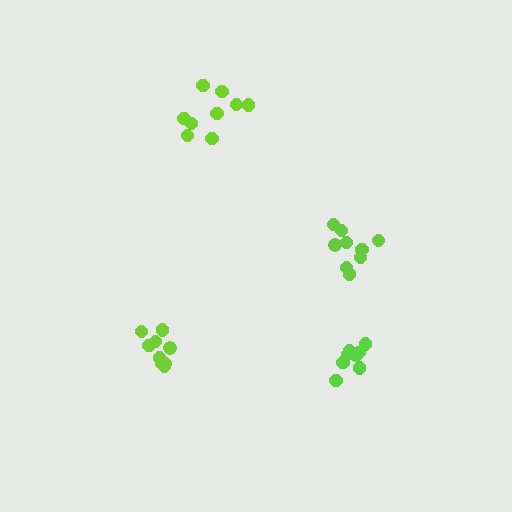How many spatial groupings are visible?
There are 4 spatial groupings.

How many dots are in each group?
Group 1: 8 dots, Group 2: 9 dots, Group 3: 9 dots, Group 4: 9 dots (35 total).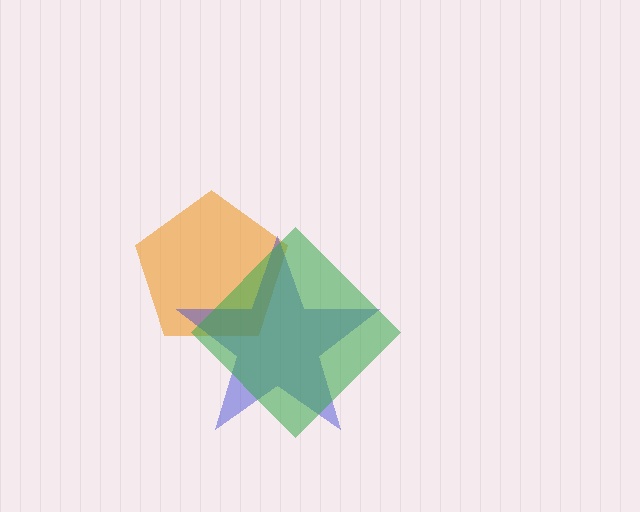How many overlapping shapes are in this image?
There are 3 overlapping shapes in the image.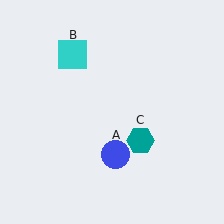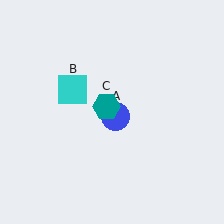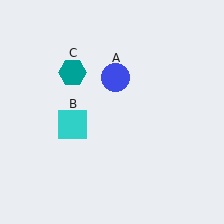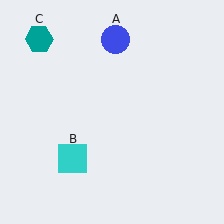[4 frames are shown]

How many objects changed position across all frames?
3 objects changed position: blue circle (object A), cyan square (object B), teal hexagon (object C).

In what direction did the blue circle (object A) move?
The blue circle (object A) moved up.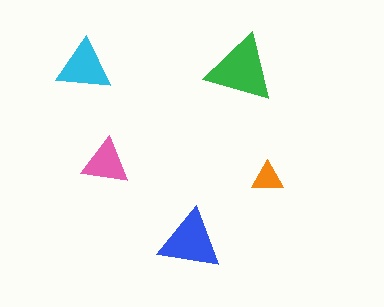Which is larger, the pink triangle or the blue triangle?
The blue one.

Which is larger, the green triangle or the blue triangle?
The green one.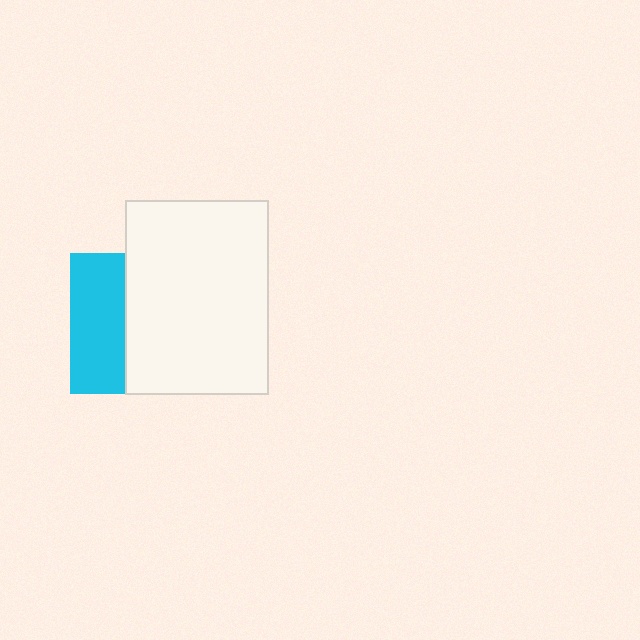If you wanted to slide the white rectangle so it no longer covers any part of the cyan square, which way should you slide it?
Slide it right — that is the most direct way to separate the two shapes.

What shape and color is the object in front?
The object in front is a white rectangle.